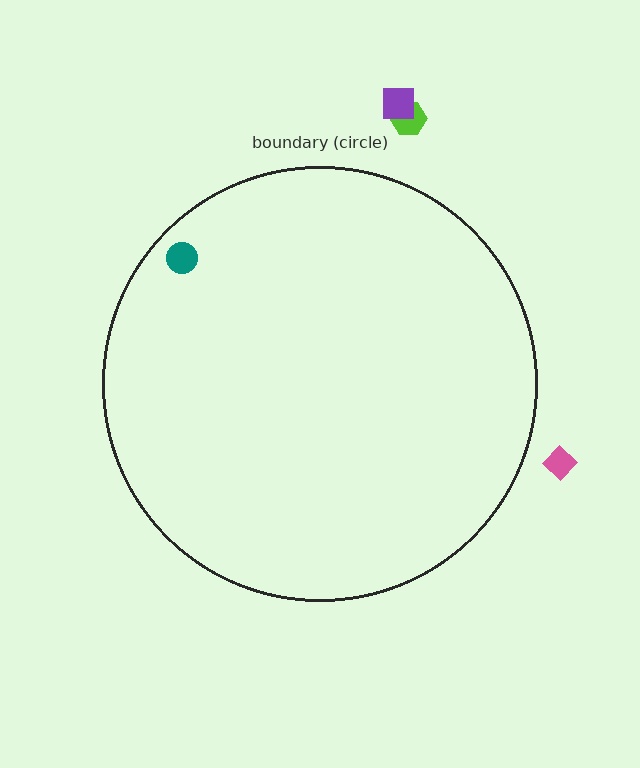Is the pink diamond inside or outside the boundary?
Outside.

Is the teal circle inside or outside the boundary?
Inside.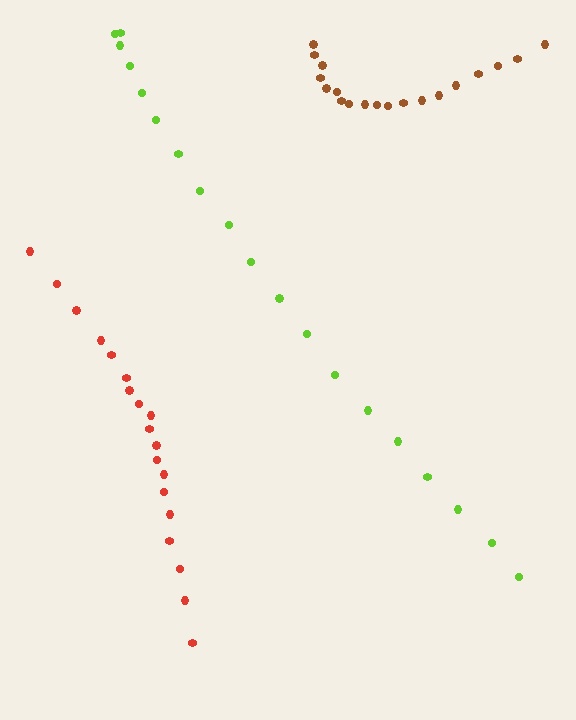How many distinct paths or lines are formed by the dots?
There are 3 distinct paths.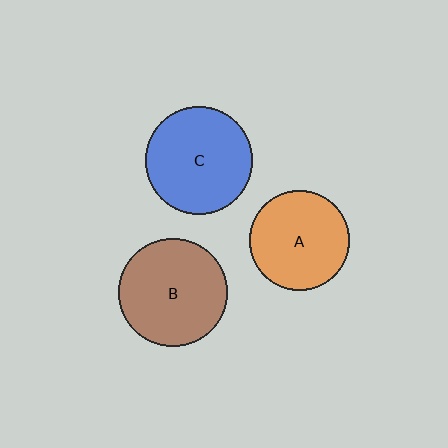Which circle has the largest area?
Circle B (brown).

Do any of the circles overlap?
No, none of the circles overlap.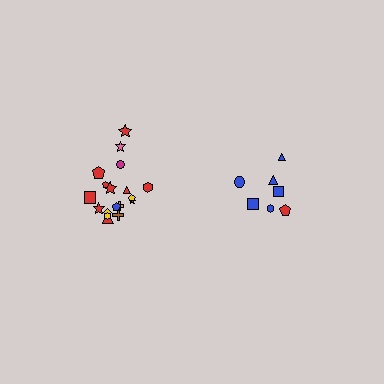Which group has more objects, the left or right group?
The left group.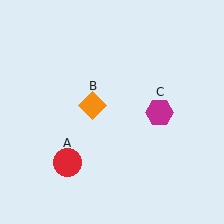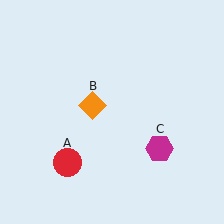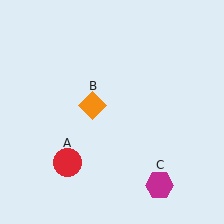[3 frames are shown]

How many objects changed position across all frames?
1 object changed position: magenta hexagon (object C).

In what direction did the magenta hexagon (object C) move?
The magenta hexagon (object C) moved down.